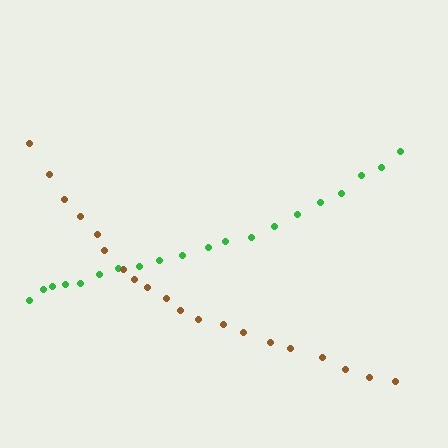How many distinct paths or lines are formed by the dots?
There are 2 distinct paths.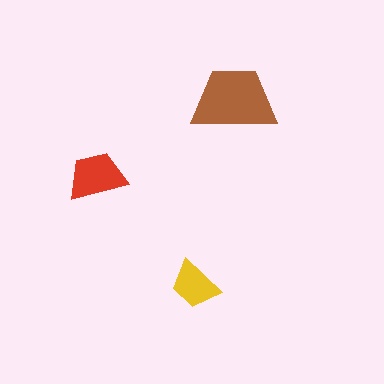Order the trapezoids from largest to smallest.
the brown one, the red one, the yellow one.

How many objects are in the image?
There are 3 objects in the image.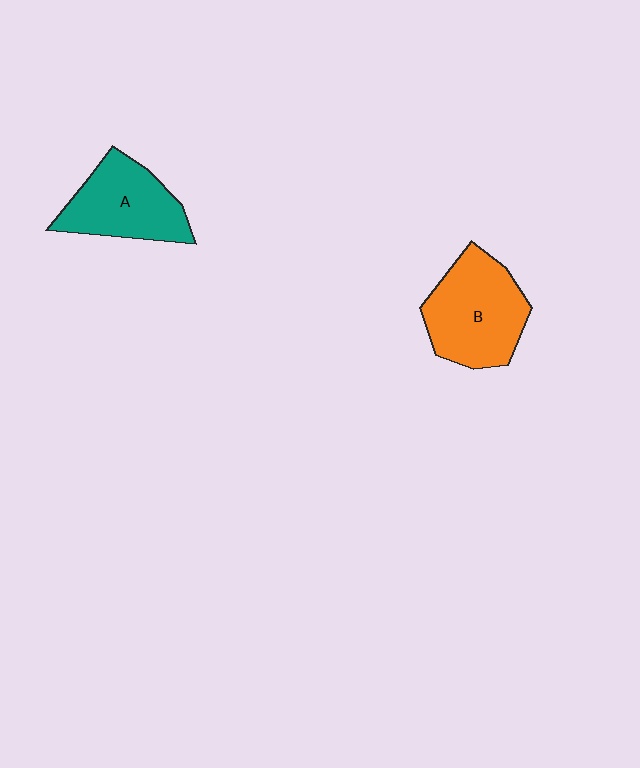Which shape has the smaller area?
Shape A (teal).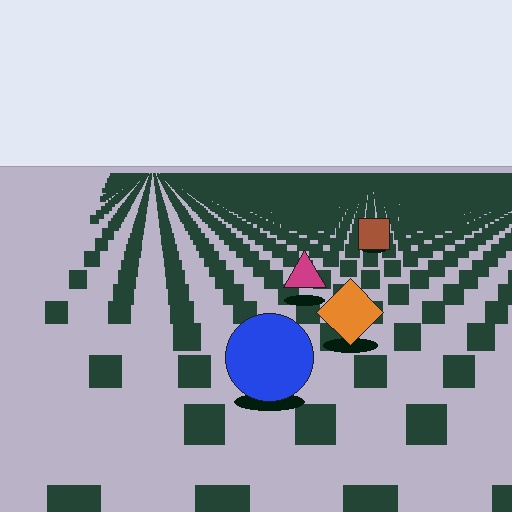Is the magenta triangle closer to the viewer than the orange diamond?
No. The orange diamond is closer — you can tell from the texture gradient: the ground texture is coarser near it.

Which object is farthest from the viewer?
The brown square is farthest from the viewer. It appears smaller and the ground texture around it is denser.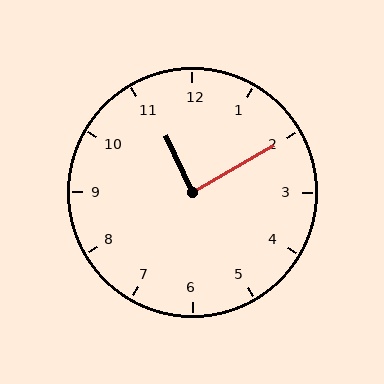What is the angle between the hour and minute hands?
Approximately 85 degrees.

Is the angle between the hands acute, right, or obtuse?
It is right.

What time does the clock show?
11:10.